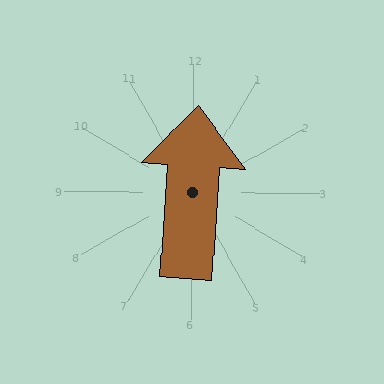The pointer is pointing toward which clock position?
Roughly 12 o'clock.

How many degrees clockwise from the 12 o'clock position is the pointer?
Approximately 4 degrees.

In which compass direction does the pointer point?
North.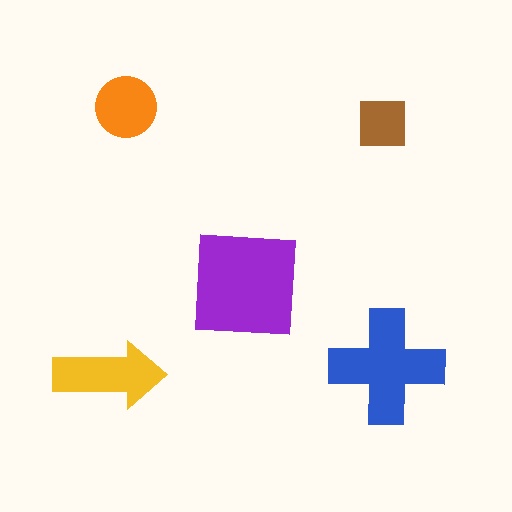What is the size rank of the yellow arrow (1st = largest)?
3rd.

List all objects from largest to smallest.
The purple square, the blue cross, the yellow arrow, the orange circle, the brown square.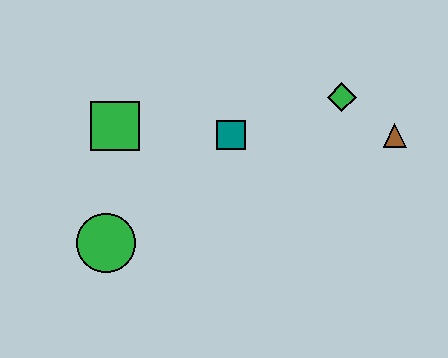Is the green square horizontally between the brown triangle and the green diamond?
No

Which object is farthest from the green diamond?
The green circle is farthest from the green diamond.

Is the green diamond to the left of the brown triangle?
Yes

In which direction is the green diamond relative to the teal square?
The green diamond is to the right of the teal square.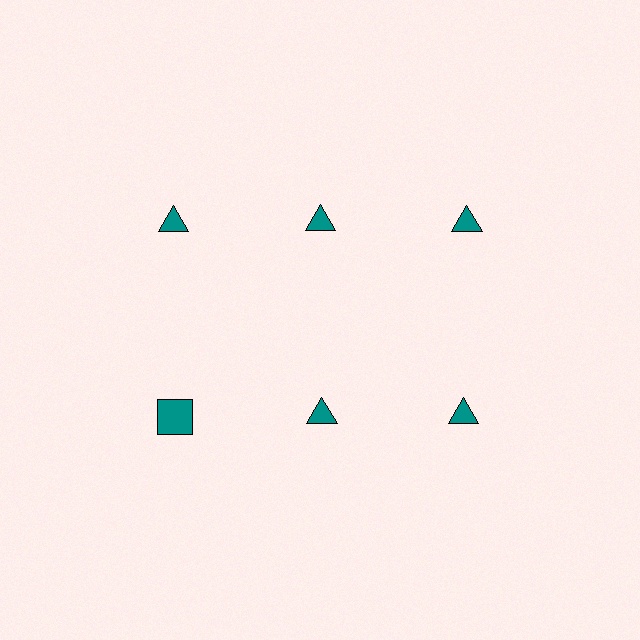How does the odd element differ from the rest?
It has a different shape: square instead of triangle.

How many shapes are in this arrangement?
There are 6 shapes arranged in a grid pattern.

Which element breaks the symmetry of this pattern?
The teal square in the second row, leftmost column breaks the symmetry. All other shapes are teal triangles.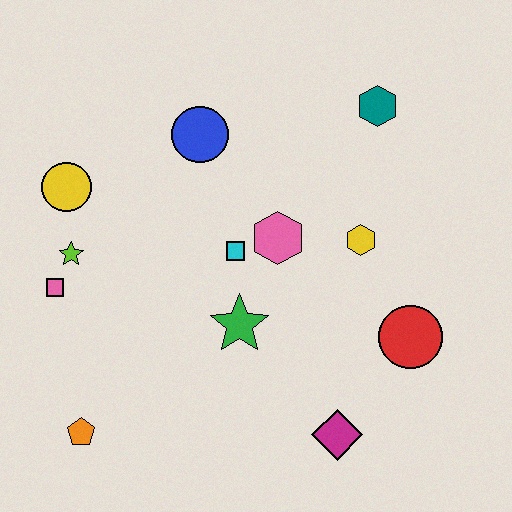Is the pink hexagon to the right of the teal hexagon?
No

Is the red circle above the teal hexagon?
No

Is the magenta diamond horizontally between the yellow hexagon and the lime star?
Yes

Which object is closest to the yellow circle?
The lime star is closest to the yellow circle.